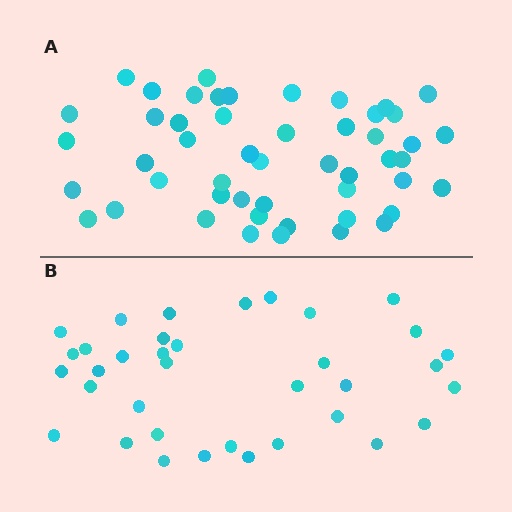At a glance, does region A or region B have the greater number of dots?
Region A (the top region) has more dots.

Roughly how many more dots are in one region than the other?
Region A has approximately 15 more dots than region B.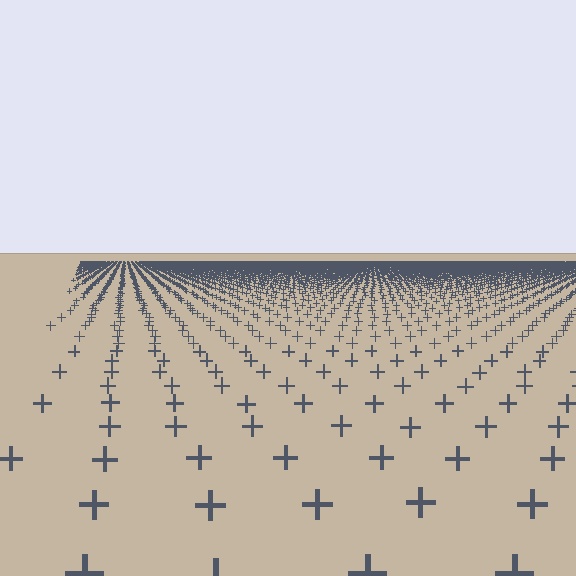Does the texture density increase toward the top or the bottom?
Density increases toward the top.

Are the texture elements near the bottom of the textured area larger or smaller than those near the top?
Larger. Near the bottom, elements are closer to the viewer and appear at a bigger on-screen size.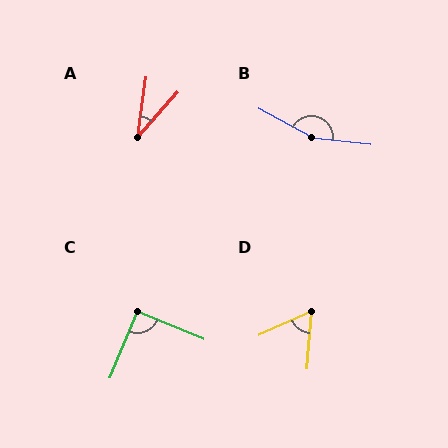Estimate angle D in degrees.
Approximately 61 degrees.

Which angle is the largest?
B, at approximately 158 degrees.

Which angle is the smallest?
A, at approximately 34 degrees.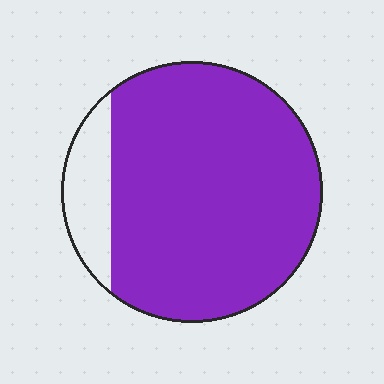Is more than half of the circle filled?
Yes.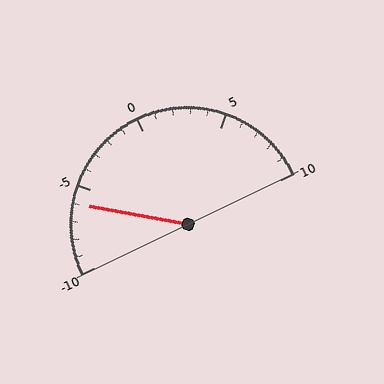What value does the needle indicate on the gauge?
The needle indicates approximately -6.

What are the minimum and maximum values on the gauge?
The gauge ranges from -10 to 10.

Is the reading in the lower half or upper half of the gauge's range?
The reading is in the lower half of the range (-10 to 10).